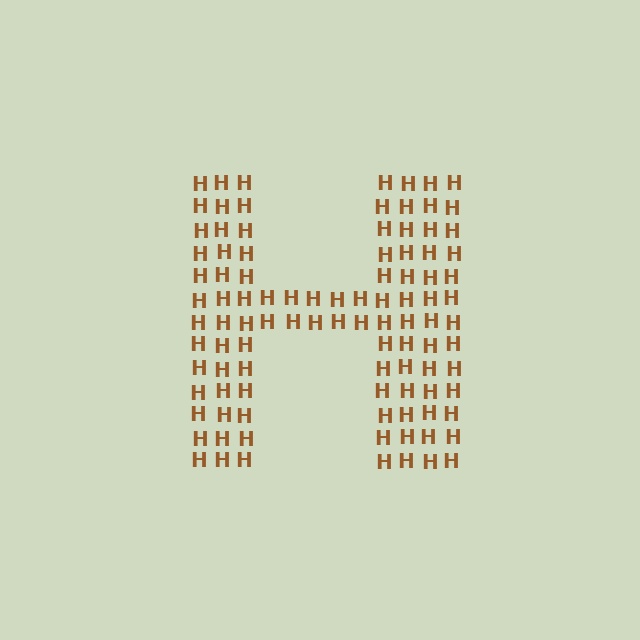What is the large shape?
The large shape is the letter H.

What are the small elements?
The small elements are letter H's.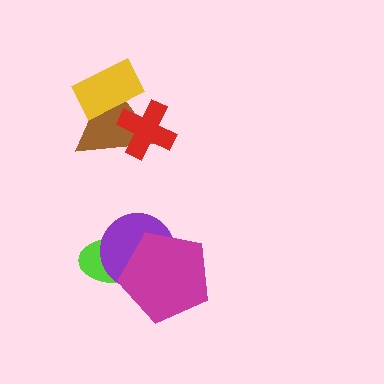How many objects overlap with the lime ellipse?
2 objects overlap with the lime ellipse.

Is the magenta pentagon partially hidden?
No, no other shape covers it.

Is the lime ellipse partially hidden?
Yes, it is partially covered by another shape.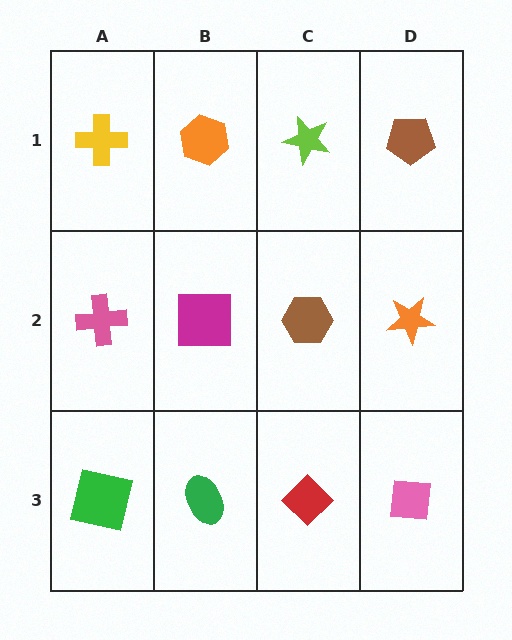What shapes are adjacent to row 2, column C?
A lime star (row 1, column C), a red diamond (row 3, column C), a magenta square (row 2, column B), an orange star (row 2, column D).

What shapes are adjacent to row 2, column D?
A brown pentagon (row 1, column D), a pink square (row 3, column D), a brown hexagon (row 2, column C).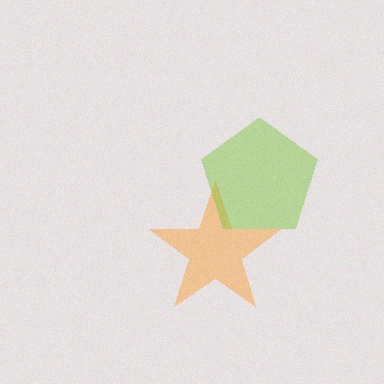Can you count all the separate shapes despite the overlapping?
Yes, there are 2 separate shapes.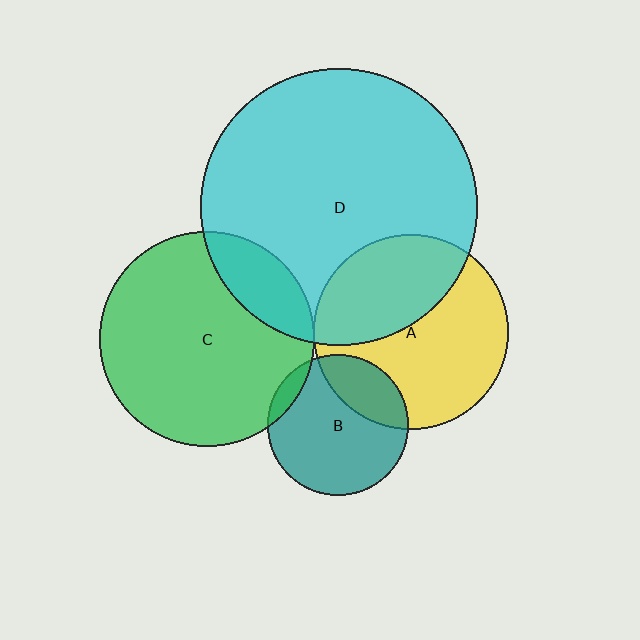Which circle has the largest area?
Circle D (cyan).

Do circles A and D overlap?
Yes.